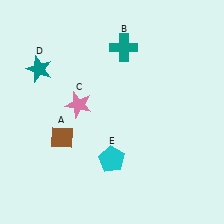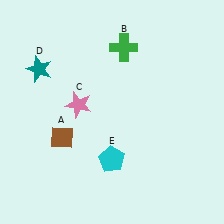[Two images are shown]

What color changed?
The cross (B) changed from teal in Image 1 to green in Image 2.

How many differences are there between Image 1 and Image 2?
There is 1 difference between the two images.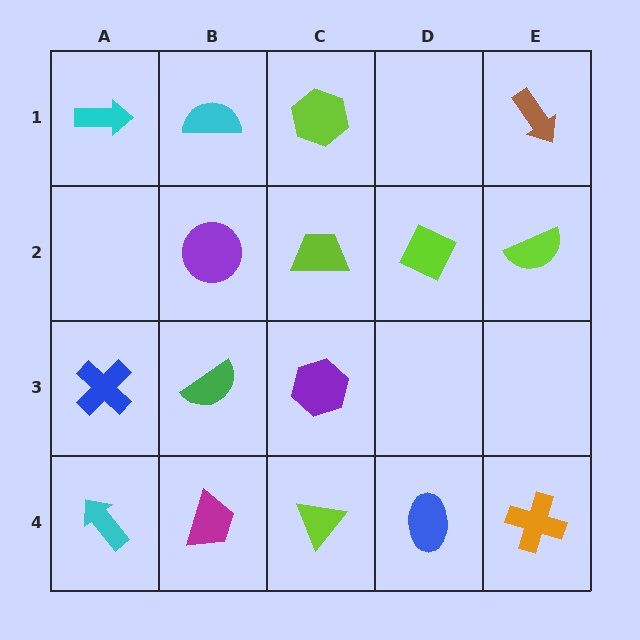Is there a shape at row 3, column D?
No, that cell is empty.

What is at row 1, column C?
A lime hexagon.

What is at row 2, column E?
A lime semicircle.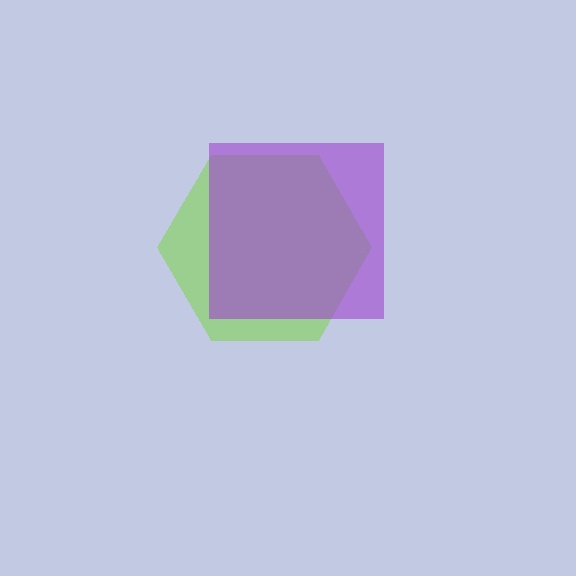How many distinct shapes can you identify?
There are 2 distinct shapes: a lime hexagon, a purple square.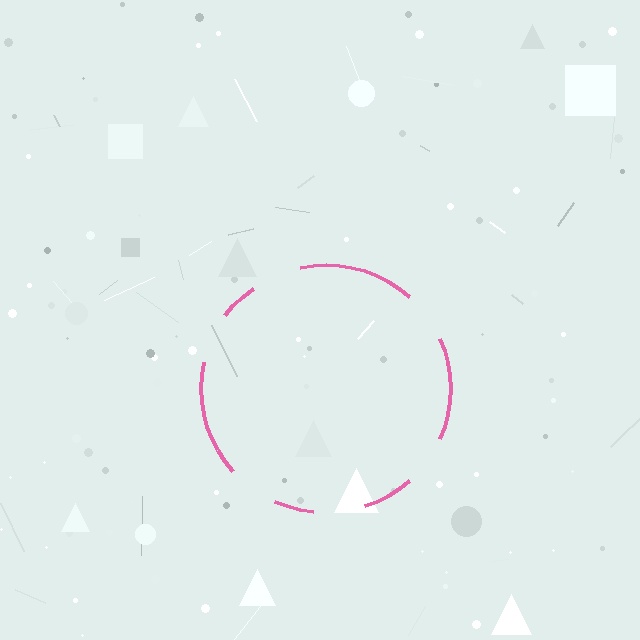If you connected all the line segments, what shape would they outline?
They would outline a circle.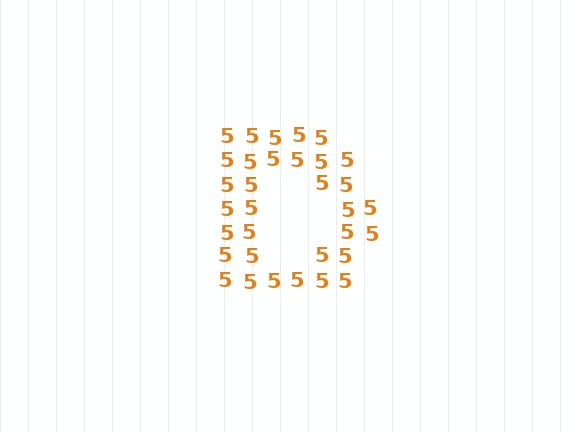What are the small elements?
The small elements are digit 5's.